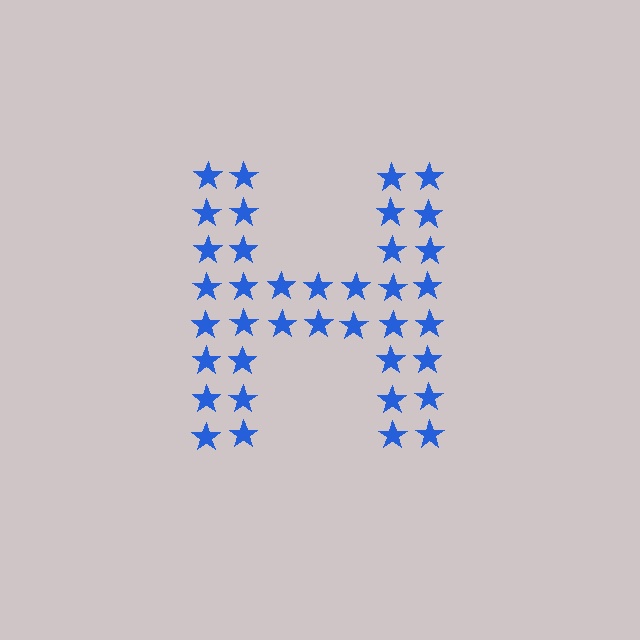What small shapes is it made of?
It is made of small stars.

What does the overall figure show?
The overall figure shows the letter H.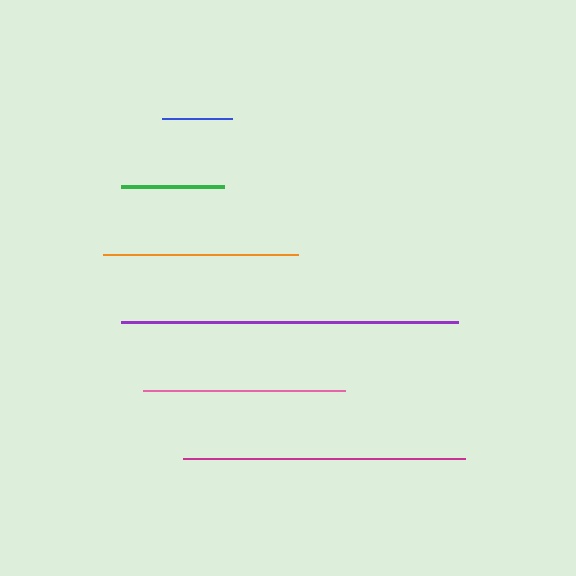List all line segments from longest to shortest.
From longest to shortest: purple, magenta, pink, orange, green, blue.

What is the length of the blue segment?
The blue segment is approximately 70 pixels long.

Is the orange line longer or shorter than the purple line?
The purple line is longer than the orange line.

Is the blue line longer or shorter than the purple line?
The purple line is longer than the blue line.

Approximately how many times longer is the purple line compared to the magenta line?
The purple line is approximately 1.2 times the length of the magenta line.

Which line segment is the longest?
The purple line is the longest at approximately 337 pixels.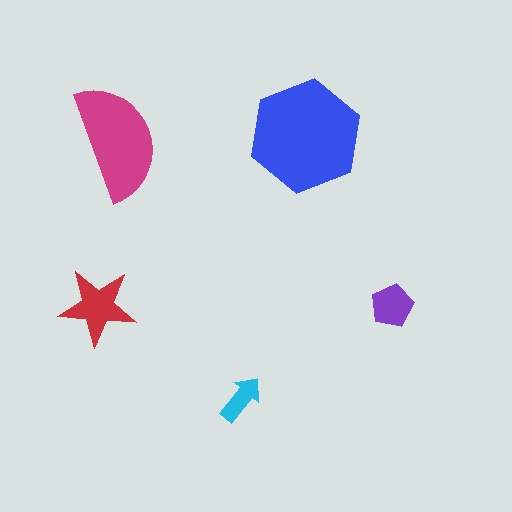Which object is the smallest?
The cyan arrow.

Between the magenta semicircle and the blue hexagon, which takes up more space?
The blue hexagon.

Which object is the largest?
The blue hexagon.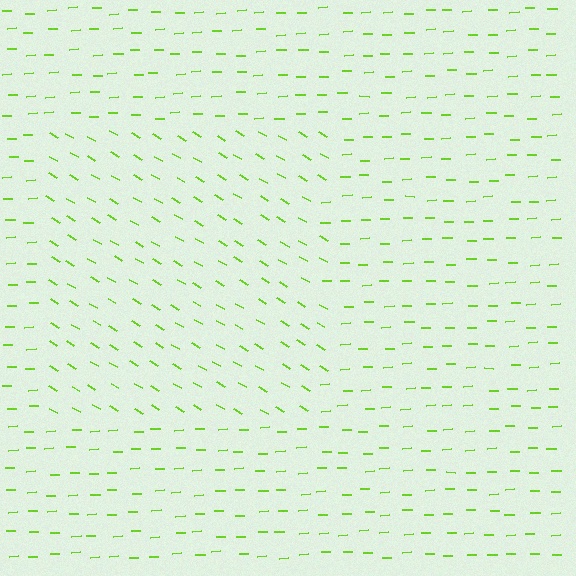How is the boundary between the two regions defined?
The boundary is defined purely by a change in line orientation (approximately 32 degrees difference). All lines are the same color and thickness.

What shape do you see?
I see a rectangle.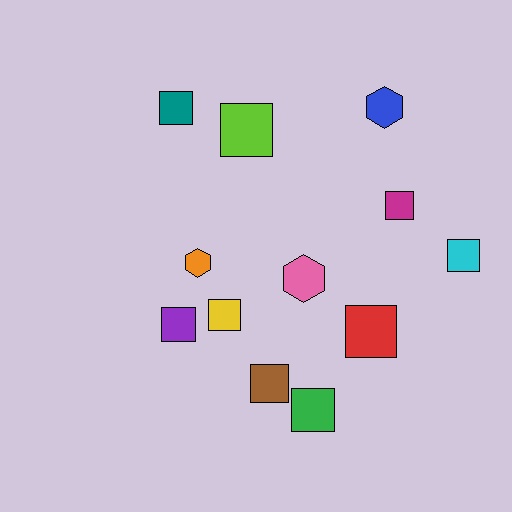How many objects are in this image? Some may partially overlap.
There are 12 objects.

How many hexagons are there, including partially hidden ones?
There are 3 hexagons.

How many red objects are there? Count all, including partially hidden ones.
There is 1 red object.